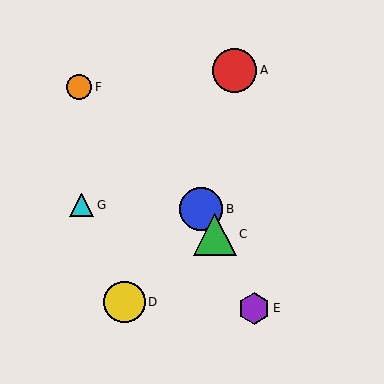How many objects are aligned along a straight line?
3 objects (B, C, E) are aligned along a straight line.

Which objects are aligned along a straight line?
Objects B, C, E are aligned along a straight line.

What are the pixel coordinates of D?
Object D is at (125, 302).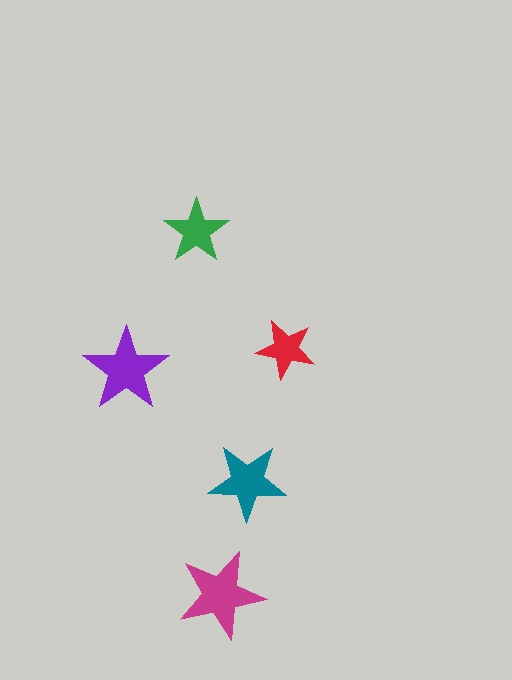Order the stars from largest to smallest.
the magenta one, the purple one, the teal one, the green one, the red one.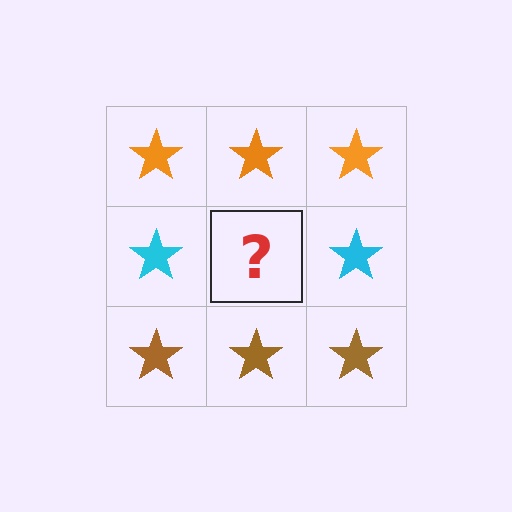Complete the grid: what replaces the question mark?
The question mark should be replaced with a cyan star.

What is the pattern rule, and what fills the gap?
The rule is that each row has a consistent color. The gap should be filled with a cyan star.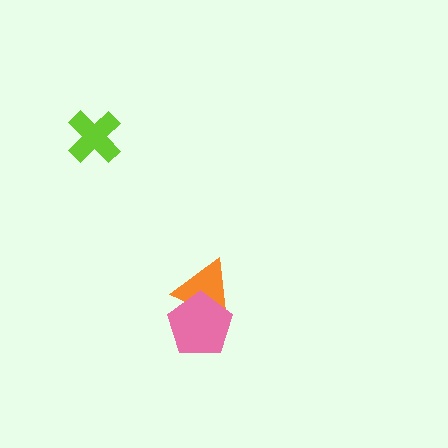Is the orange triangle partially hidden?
Yes, it is partially covered by another shape.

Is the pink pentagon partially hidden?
No, no other shape covers it.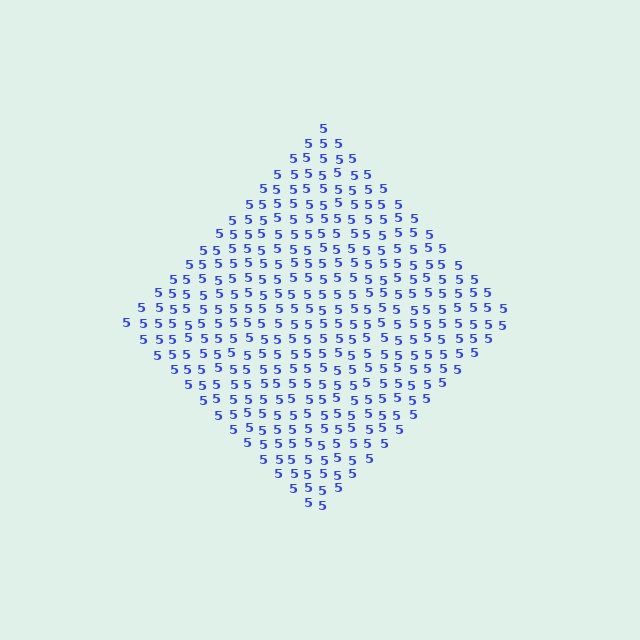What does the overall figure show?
The overall figure shows a diamond.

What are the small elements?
The small elements are digit 5's.